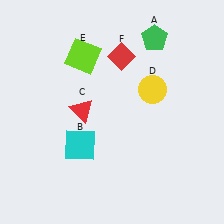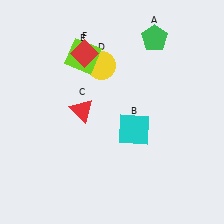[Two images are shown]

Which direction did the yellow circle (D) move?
The yellow circle (D) moved left.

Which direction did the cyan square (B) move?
The cyan square (B) moved right.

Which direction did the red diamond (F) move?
The red diamond (F) moved left.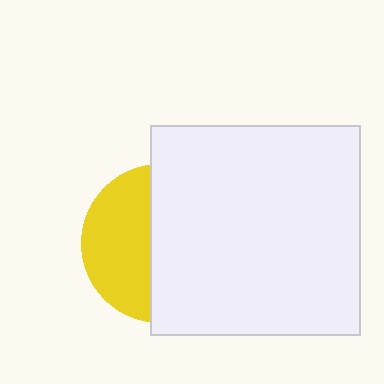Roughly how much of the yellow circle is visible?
A small part of it is visible (roughly 41%).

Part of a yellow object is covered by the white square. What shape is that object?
It is a circle.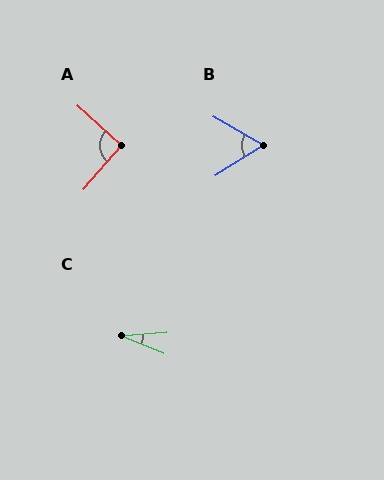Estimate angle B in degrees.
Approximately 62 degrees.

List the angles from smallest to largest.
C (27°), B (62°), A (91°).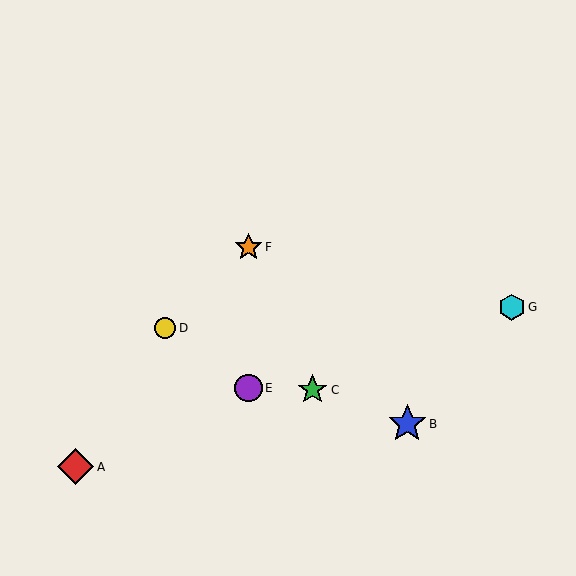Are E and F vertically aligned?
Yes, both are at x≈249.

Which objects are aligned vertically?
Objects E, F are aligned vertically.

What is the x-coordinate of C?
Object C is at x≈313.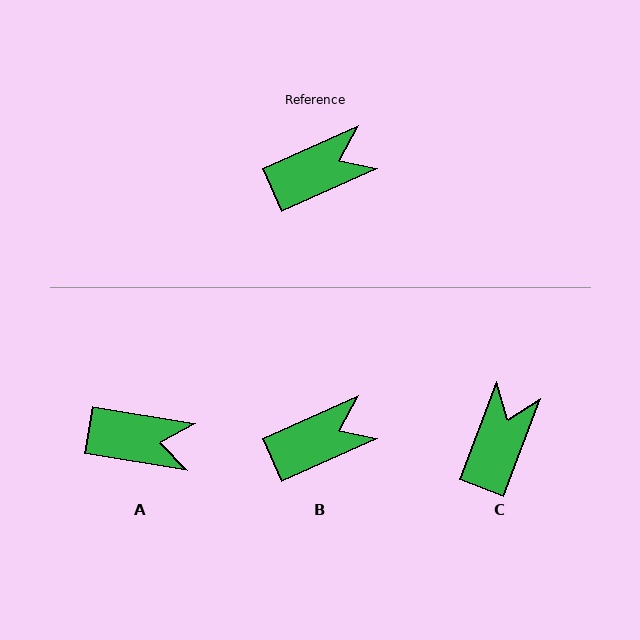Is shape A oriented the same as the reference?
No, it is off by about 34 degrees.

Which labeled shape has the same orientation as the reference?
B.